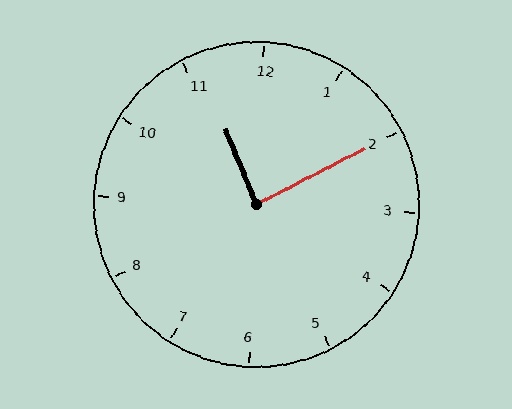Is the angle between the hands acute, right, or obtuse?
It is right.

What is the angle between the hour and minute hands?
Approximately 85 degrees.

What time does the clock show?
11:10.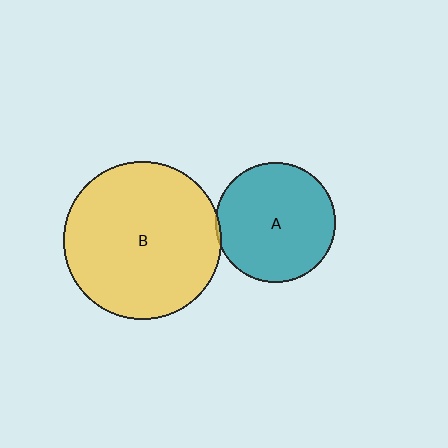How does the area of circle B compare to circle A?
Approximately 1.7 times.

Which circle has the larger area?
Circle B (yellow).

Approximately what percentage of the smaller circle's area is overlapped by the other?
Approximately 5%.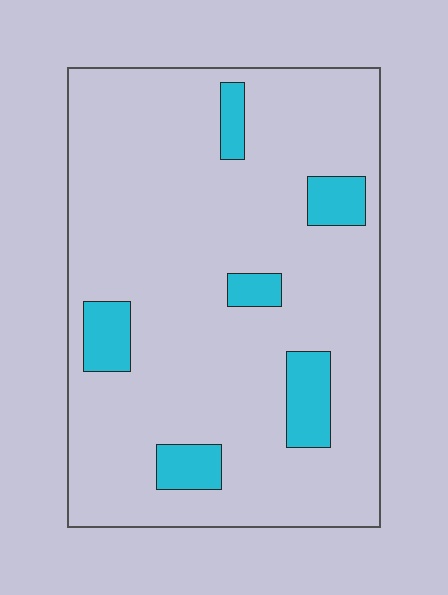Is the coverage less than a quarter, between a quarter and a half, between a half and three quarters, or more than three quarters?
Less than a quarter.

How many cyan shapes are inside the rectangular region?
6.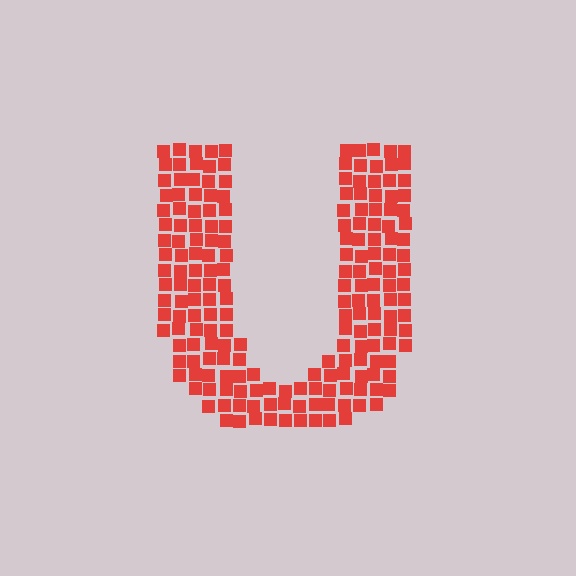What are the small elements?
The small elements are squares.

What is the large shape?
The large shape is the letter U.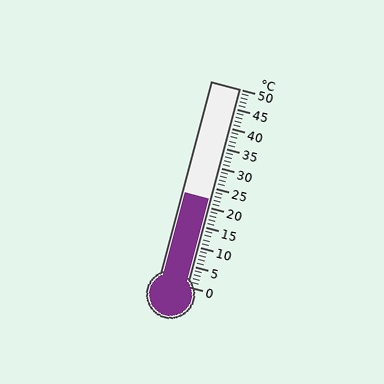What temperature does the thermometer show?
The thermometer shows approximately 22°C.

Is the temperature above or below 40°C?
The temperature is below 40°C.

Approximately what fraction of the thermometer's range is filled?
The thermometer is filled to approximately 45% of its range.